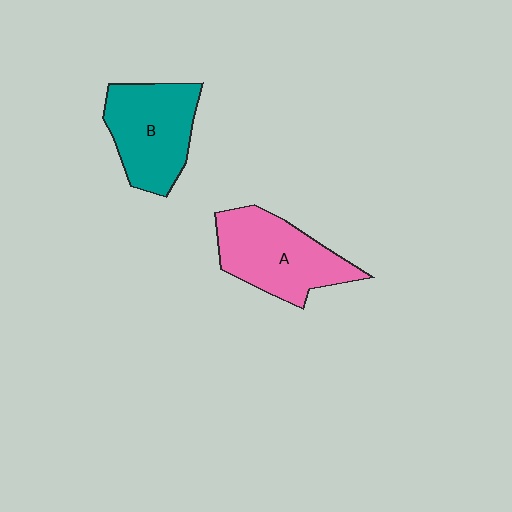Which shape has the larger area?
Shape A (pink).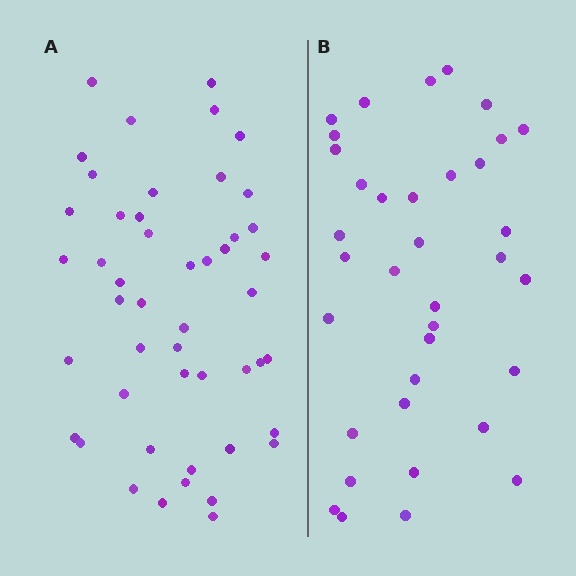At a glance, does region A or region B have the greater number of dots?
Region A (the left region) has more dots.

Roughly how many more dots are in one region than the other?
Region A has roughly 12 or so more dots than region B.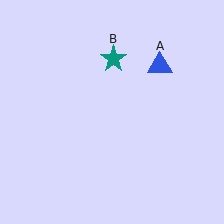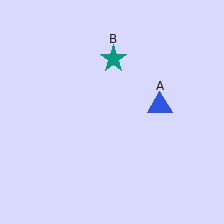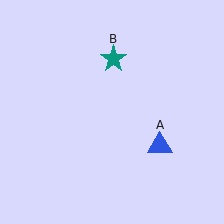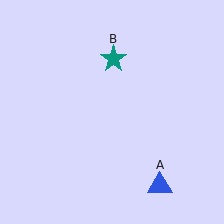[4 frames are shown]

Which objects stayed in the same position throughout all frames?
Teal star (object B) remained stationary.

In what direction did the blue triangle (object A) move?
The blue triangle (object A) moved down.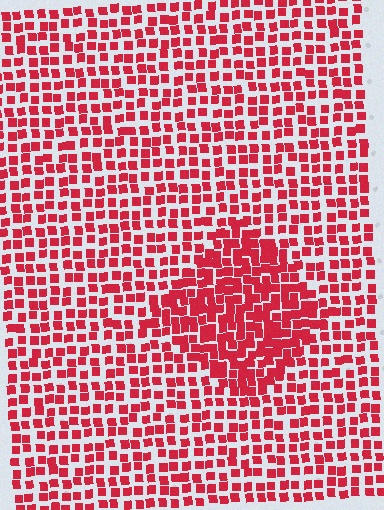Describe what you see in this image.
The image contains small red elements arranged at two different densities. A diamond-shaped region is visible where the elements are more densely packed than the surrounding area.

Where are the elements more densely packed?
The elements are more densely packed inside the diamond boundary.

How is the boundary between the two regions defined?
The boundary is defined by a change in element density (approximately 1.7x ratio). All elements are the same color, size, and shape.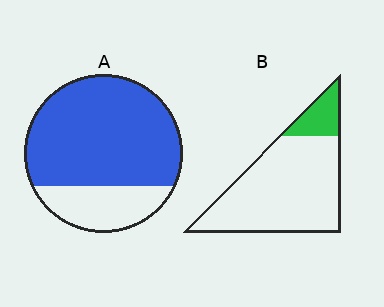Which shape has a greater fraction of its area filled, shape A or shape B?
Shape A.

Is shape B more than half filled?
No.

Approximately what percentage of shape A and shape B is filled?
A is approximately 75% and B is approximately 15%.